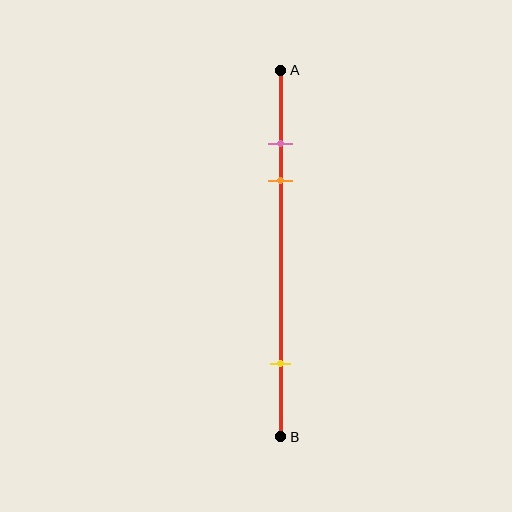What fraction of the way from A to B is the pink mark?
The pink mark is approximately 20% (0.2) of the way from A to B.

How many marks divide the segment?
There are 3 marks dividing the segment.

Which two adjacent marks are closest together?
The pink and orange marks are the closest adjacent pair.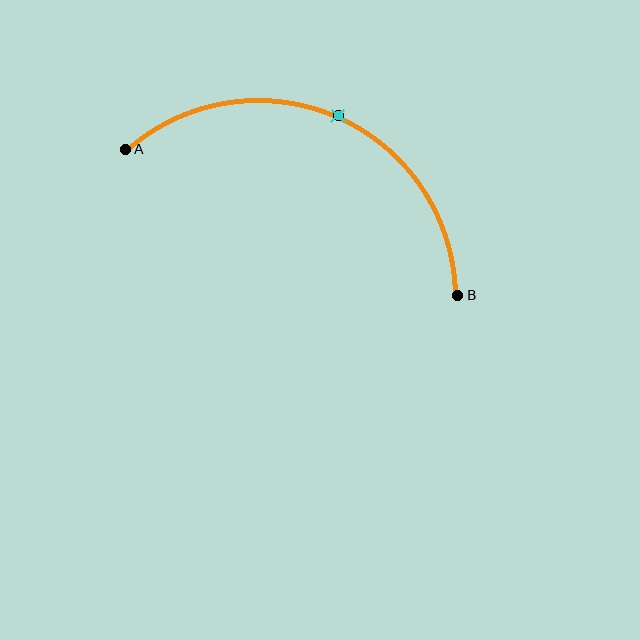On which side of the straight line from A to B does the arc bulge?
The arc bulges above the straight line connecting A and B.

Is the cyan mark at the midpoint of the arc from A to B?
Yes. The cyan mark lies on the arc at equal arc-length from both A and B — it is the arc midpoint.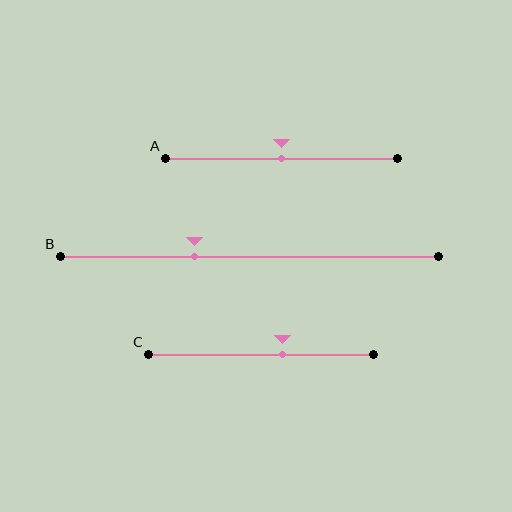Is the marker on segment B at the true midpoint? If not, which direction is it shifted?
No, the marker on segment B is shifted to the left by about 14% of the segment length.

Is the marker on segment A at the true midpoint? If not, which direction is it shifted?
Yes, the marker on segment A is at the true midpoint.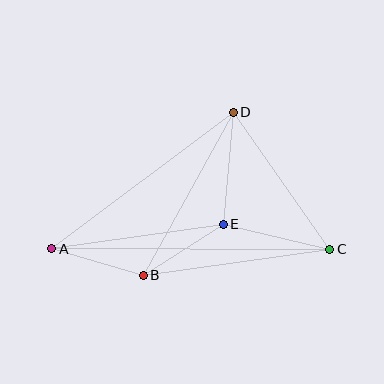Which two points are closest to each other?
Points B and E are closest to each other.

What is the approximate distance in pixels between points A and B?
The distance between A and B is approximately 95 pixels.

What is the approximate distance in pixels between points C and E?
The distance between C and E is approximately 110 pixels.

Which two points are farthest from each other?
Points A and C are farthest from each other.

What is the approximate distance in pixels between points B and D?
The distance between B and D is approximately 186 pixels.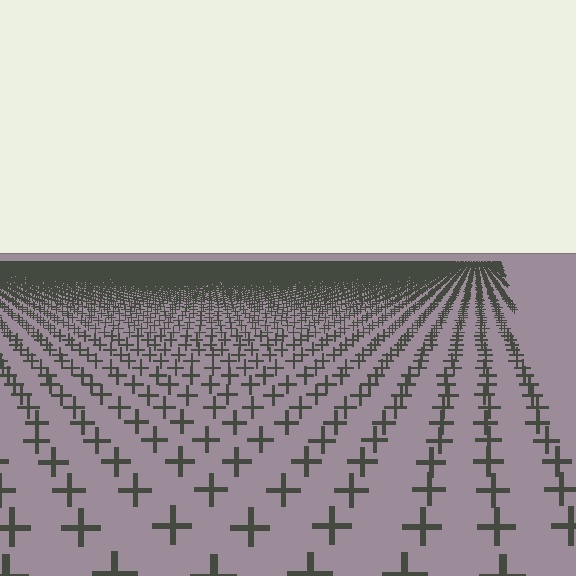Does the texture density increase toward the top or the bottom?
Density increases toward the top.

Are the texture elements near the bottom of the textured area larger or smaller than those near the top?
Larger. Near the bottom, elements are closer to the viewer and appear at a bigger on-screen size.